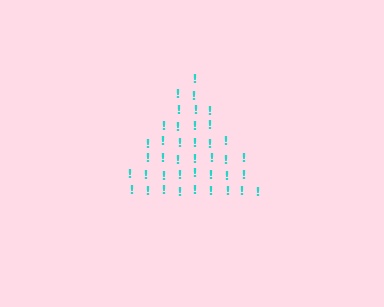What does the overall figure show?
The overall figure shows a triangle.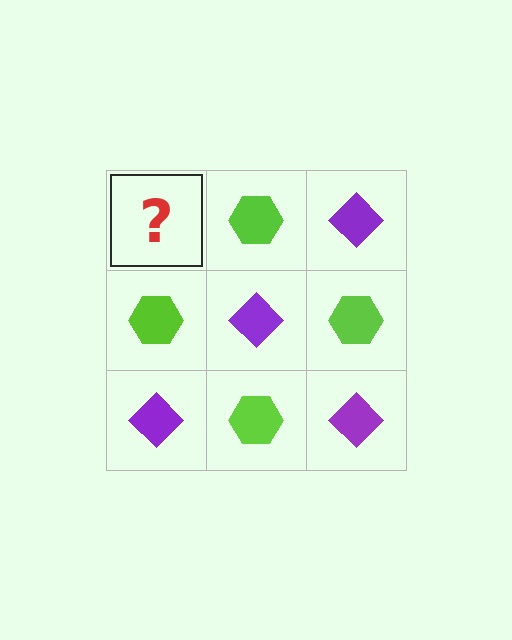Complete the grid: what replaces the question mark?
The question mark should be replaced with a purple diamond.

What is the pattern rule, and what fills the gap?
The rule is that it alternates purple diamond and lime hexagon in a checkerboard pattern. The gap should be filled with a purple diamond.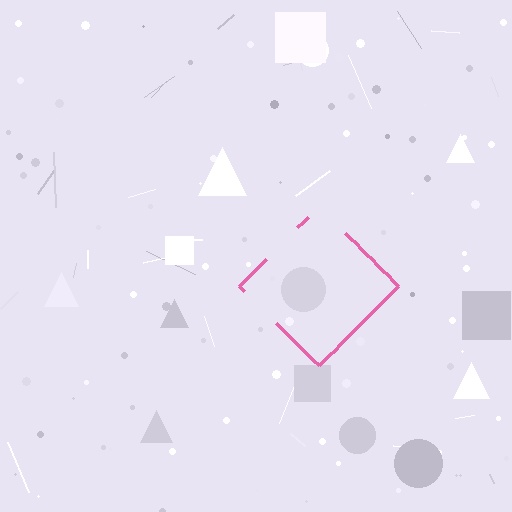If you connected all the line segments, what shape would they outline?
They would outline a diamond.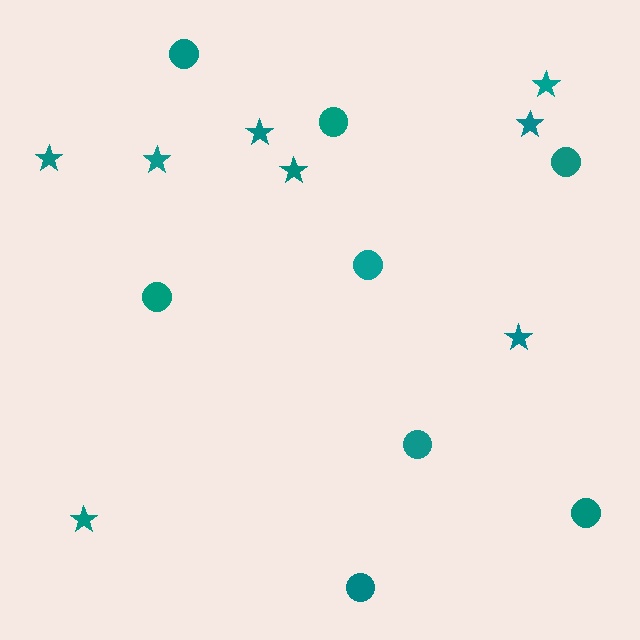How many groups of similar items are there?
There are 2 groups: one group of circles (8) and one group of stars (8).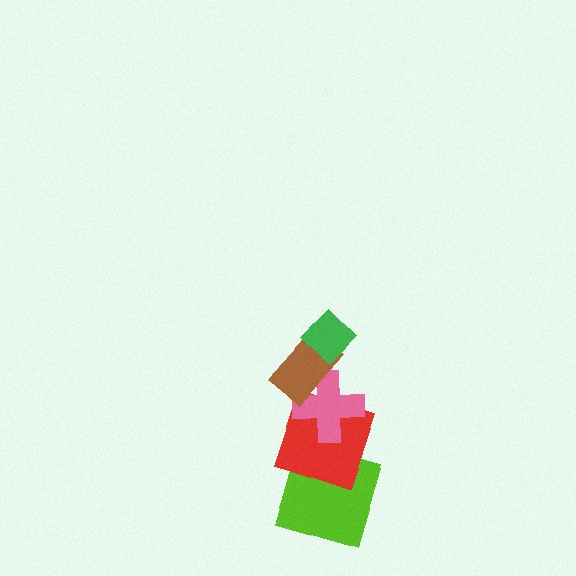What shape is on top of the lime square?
The red square is on top of the lime square.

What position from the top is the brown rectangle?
The brown rectangle is 2nd from the top.